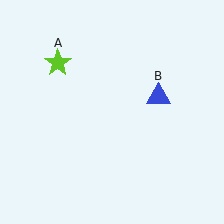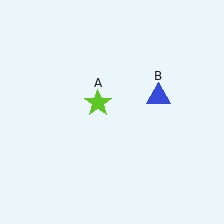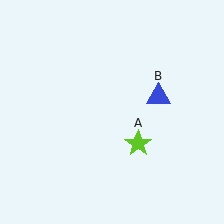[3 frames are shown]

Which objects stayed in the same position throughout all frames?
Blue triangle (object B) remained stationary.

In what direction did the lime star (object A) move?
The lime star (object A) moved down and to the right.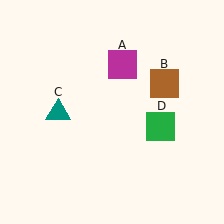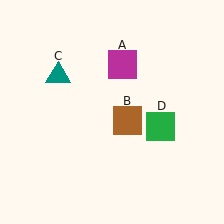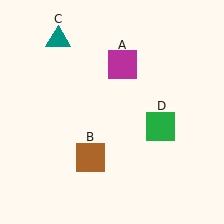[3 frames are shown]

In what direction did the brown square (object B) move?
The brown square (object B) moved down and to the left.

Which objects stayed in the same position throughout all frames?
Magenta square (object A) and green square (object D) remained stationary.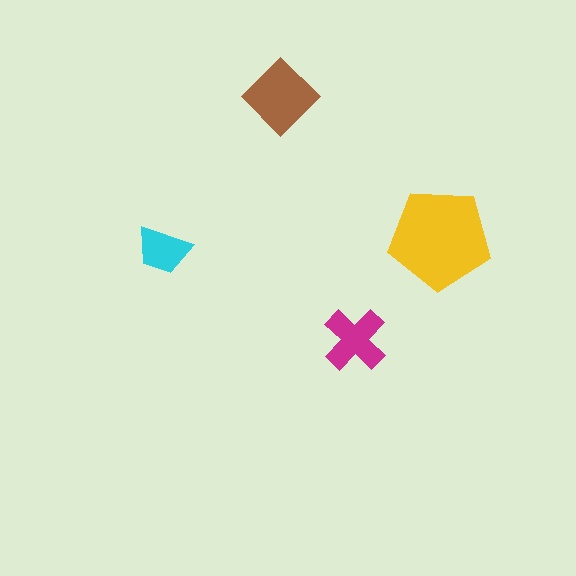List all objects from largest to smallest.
The yellow pentagon, the brown diamond, the magenta cross, the cyan trapezoid.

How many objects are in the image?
There are 4 objects in the image.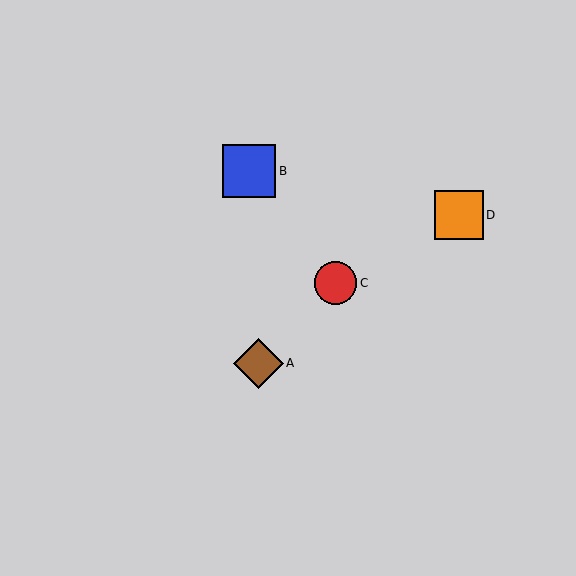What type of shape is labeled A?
Shape A is a brown diamond.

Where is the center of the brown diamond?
The center of the brown diamond is at (258, 363).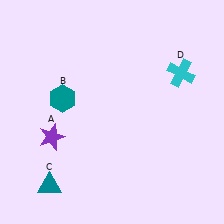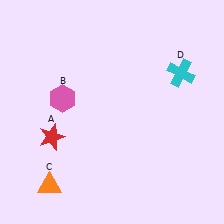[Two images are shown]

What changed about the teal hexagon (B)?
In Image 1, B is teal. In Image 2, it changed to pink.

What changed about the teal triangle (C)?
In Image 1, C is teal. In Image 2, it changed to orange.